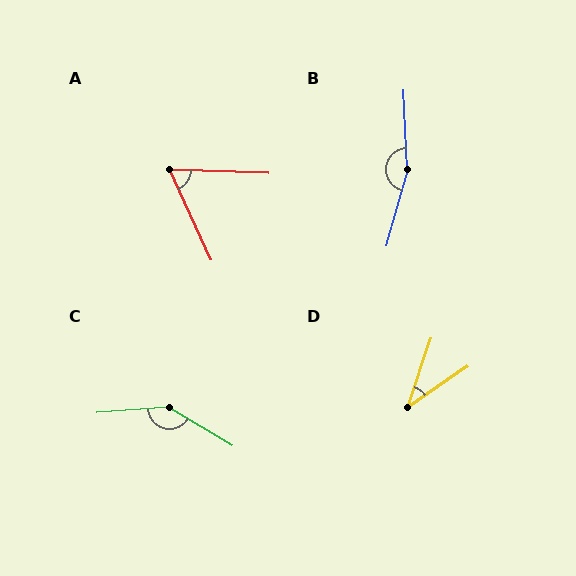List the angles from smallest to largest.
D (36°), A (63°), C (145°), B (162°).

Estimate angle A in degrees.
Approximately 63 degrees.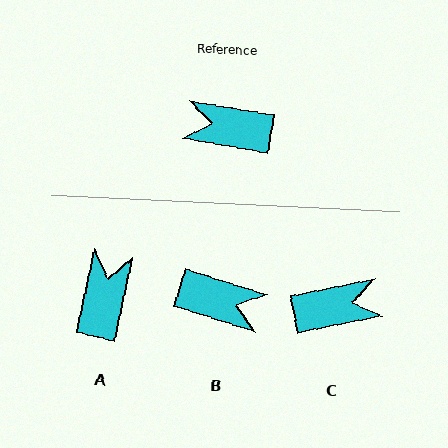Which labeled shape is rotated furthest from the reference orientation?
B, about 172 degrees away.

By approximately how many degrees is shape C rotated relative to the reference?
Approximately 159 degrees clockwise.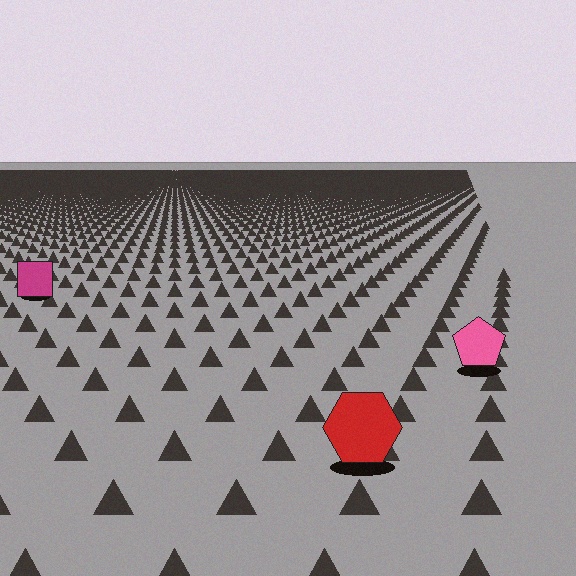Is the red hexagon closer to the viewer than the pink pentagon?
Yes. The red hexagon is closer — you can tell from the texture gradient: the ground texture is coarser near it.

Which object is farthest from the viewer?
The magenta square is farthest from the viewer. It appears smaller and the ground texture around it is denser.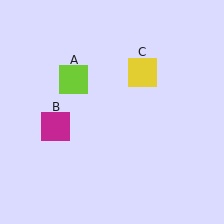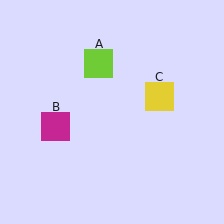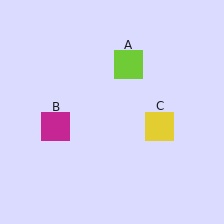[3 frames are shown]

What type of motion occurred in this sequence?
The lime square (object A), yellow square (object C) rotated clockwise around the center of the scene.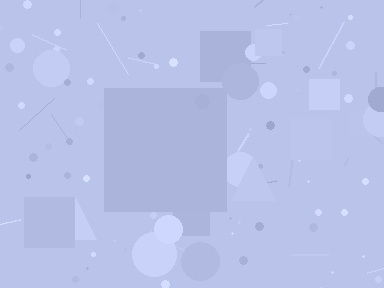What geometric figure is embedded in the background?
A square is embedded in the background.